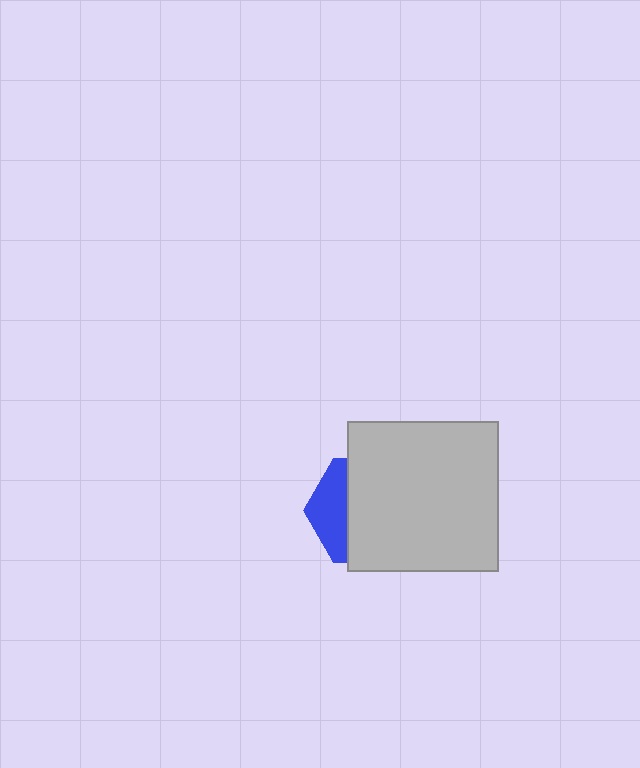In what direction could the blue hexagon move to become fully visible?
The blue hexagon could move left. That would shift it out from behind the light gray square entirely.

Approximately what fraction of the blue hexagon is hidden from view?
Roughly 68% of the blue hexagon is hidden behind the light gray square.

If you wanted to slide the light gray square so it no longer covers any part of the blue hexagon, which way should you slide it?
Slide it right — that is the most direct way to separate the two shapes.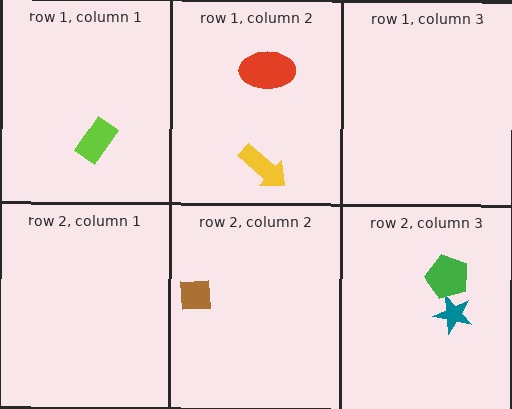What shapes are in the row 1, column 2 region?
The yellow arrow, the red ellipse.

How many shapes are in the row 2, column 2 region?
1.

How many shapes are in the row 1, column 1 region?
1.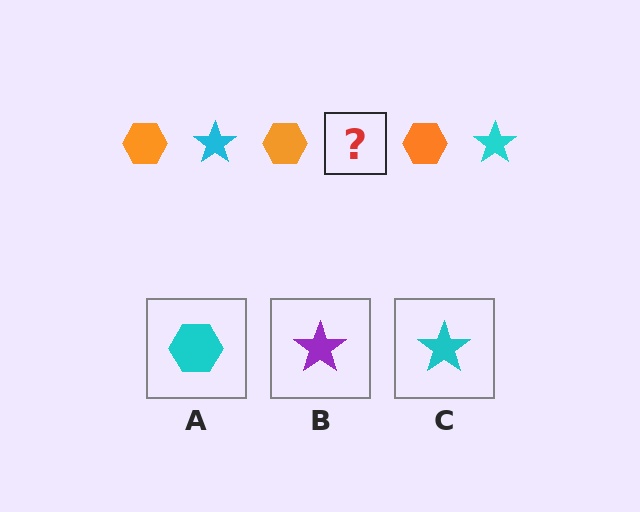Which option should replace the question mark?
Option C.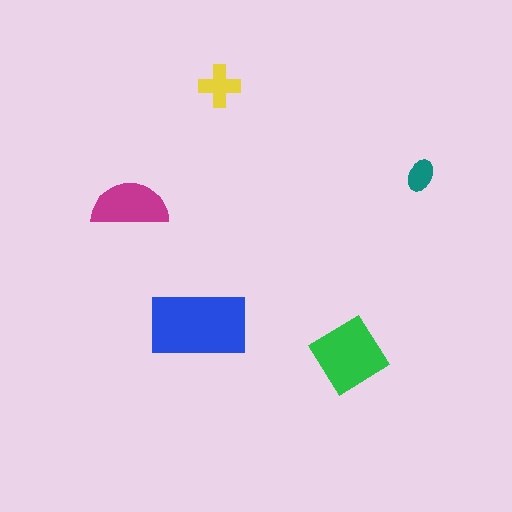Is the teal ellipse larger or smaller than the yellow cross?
Smaller.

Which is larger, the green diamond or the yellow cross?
The green diamond.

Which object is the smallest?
The teal ellipse.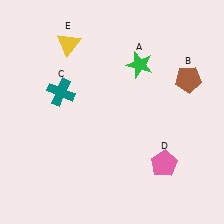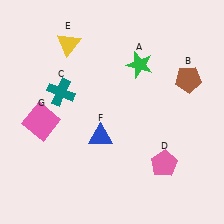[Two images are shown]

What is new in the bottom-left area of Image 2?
A pink square (G) was added in the bottom-left area of Image 2.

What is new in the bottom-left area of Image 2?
A blue triangle (F) was added in the bottom-left area of Image 2.